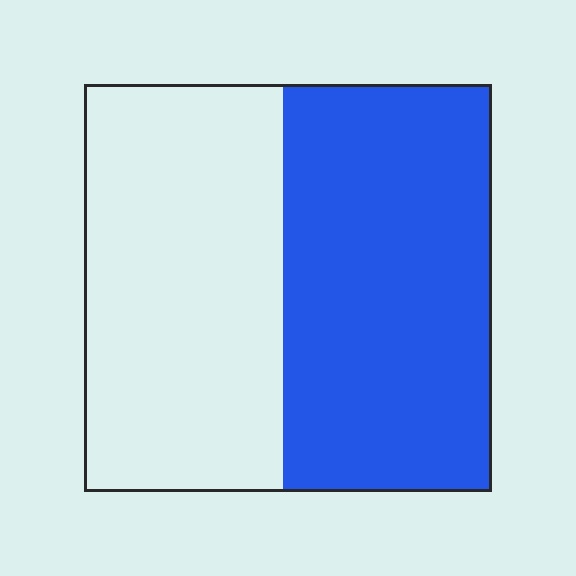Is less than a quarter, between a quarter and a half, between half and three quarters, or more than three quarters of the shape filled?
Between half and three quarters.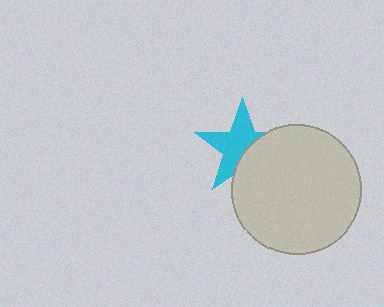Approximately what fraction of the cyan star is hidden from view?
Roughly 39% of the cyan star is hidden behind the light gray circle.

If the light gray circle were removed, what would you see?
You would see the complete cyan star.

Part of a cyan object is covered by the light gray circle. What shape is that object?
It is a star.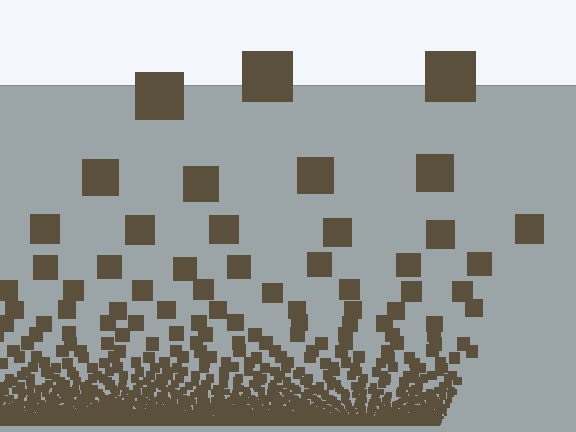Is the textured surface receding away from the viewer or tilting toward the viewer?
The surface appears to tilt toward the viewer. Texture elements get larger and sparser toward the top.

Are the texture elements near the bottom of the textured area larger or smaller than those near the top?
Smaller. The gradient is inverted — elements near the bottom are smaller and denser.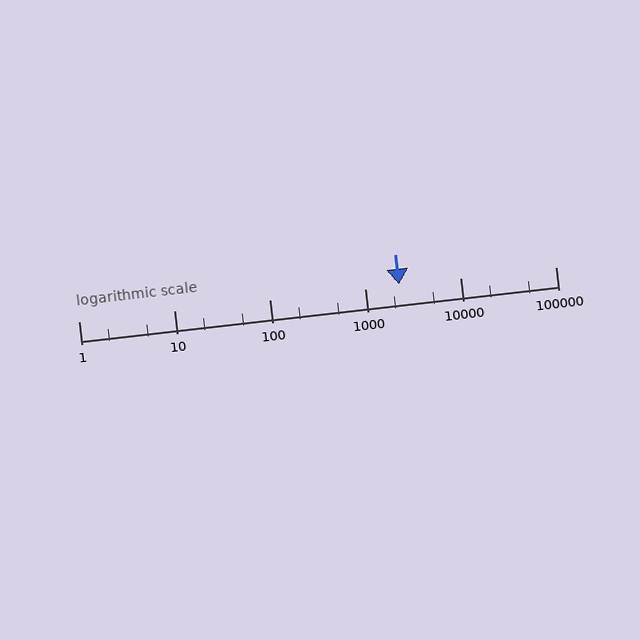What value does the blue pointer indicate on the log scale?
The pointer indicates approximately 2300.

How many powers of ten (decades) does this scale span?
The scale spans 5 decades, from 1 to 100000.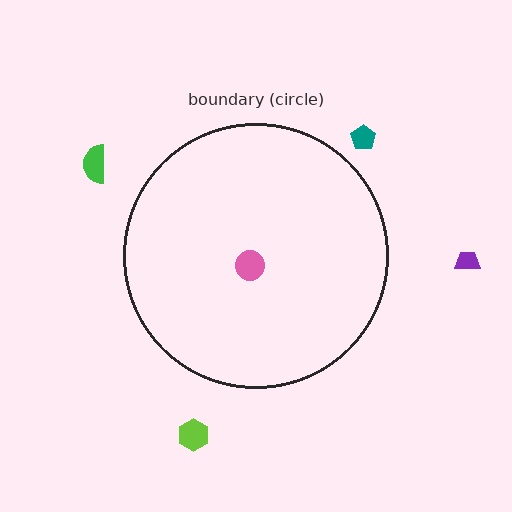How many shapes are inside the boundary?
1 inside, 4 outside.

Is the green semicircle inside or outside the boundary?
Outside.